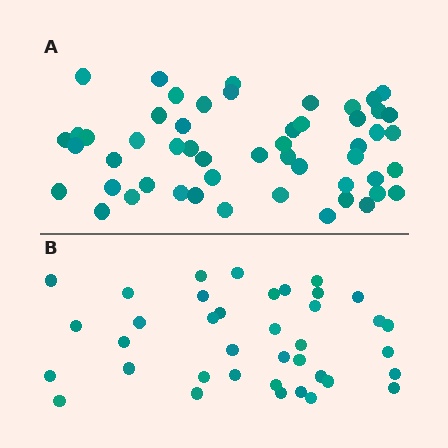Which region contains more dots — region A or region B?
Region A (the top region) has more dots.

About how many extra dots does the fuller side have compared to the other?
Region A has approximately 15 more dots than region B.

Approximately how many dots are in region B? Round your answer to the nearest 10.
About 40 dots. (The exact count is 38, which rounds to 40.)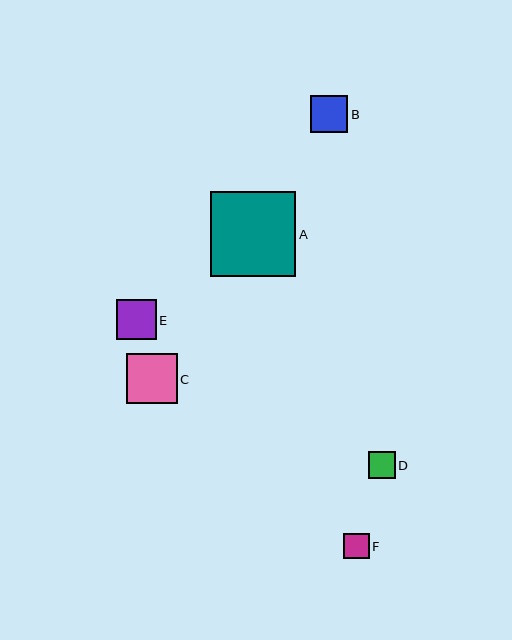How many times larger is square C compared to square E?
Square C is approximately 1.3 times the size of square E.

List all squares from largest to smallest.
From largest to smallest: A, C, E, B, D, F.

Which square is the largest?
Square A is the largest with a size of approximately 85 pixels.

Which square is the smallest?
Square F is the smallest with a size of approximately 25 pixels.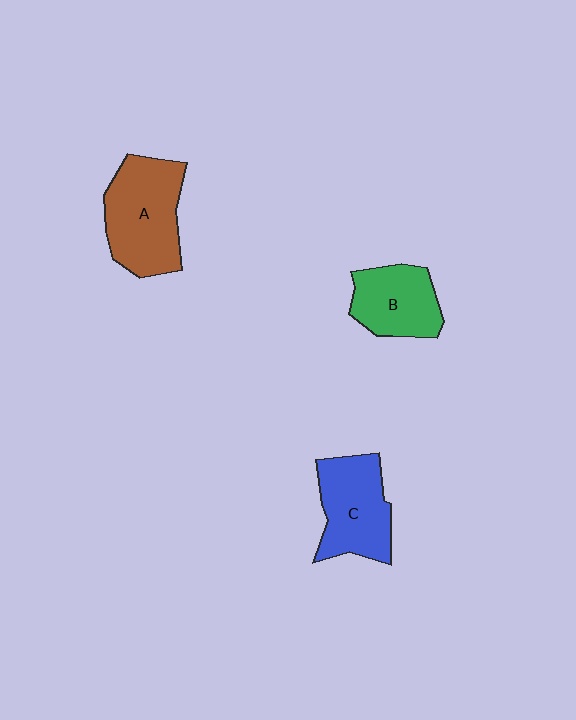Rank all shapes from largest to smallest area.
From largest to smallest: A (brown), C (blue), B (green).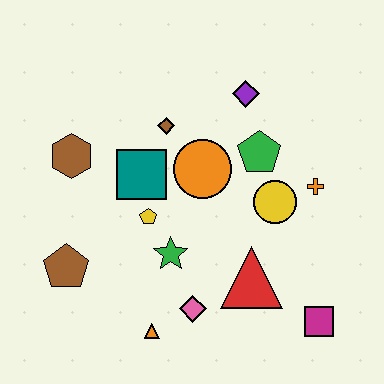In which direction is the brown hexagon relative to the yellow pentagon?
The brown hexagon is to the left of the yellow pentagon.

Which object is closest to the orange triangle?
The pink diamond is closest to the orange triangle.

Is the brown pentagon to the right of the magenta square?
No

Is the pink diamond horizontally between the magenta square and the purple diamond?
No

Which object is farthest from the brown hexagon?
The magenta square is farthest from the brown hexagon.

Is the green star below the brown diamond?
Yes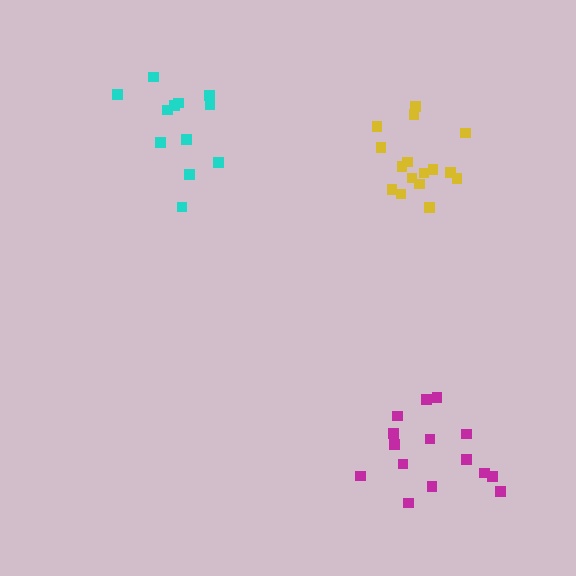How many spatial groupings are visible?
There are 3 spatial groupings.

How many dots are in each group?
Group 1: 16 dots, Group 2: 12 dots, Group 3: 15 dots (43 total).